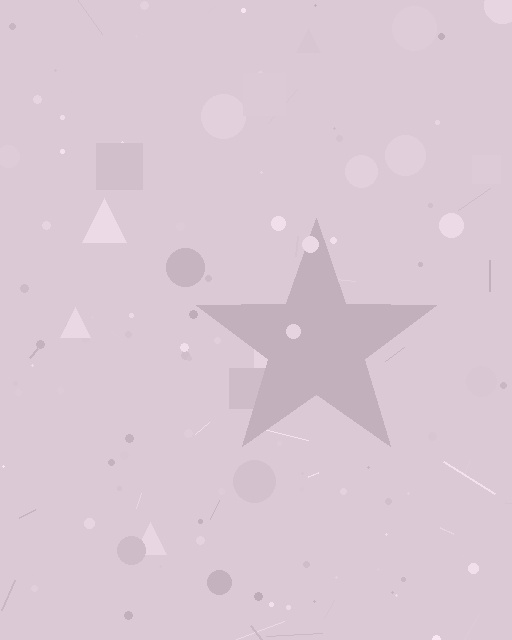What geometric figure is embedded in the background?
A star is embedded in the background.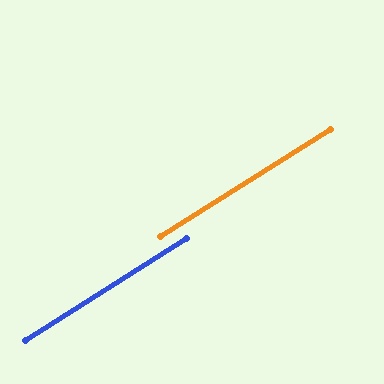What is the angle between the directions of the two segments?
Approximately 0 degrees.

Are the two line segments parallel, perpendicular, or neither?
Parallel — their directions differ by only 0.3°.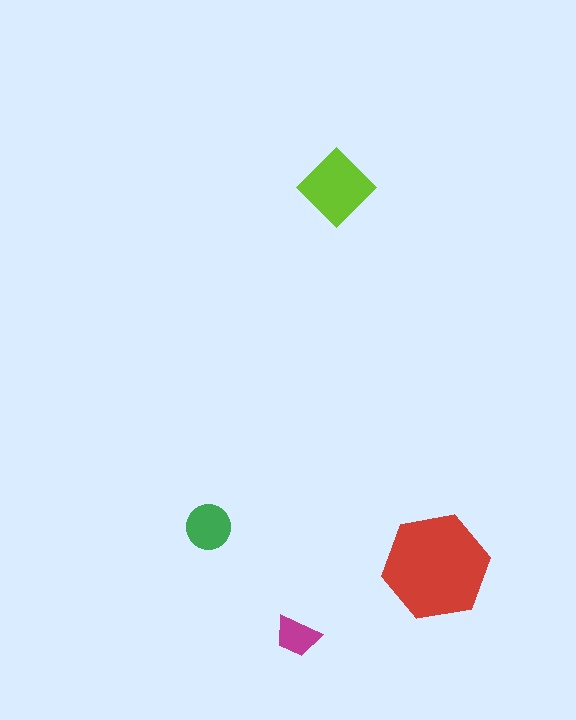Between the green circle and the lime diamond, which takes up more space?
The lime diamond.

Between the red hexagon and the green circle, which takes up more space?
The red hexagon.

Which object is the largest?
The red hexagon.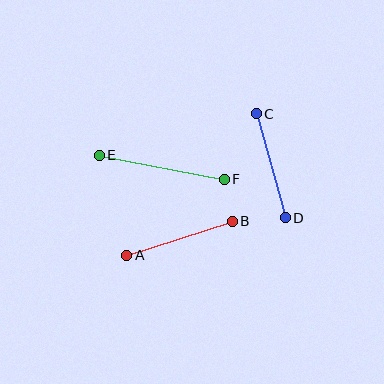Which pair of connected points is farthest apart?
Points E and F are farthest apart.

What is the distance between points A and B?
The distance is approximately 111 pixels.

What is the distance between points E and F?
The distance is approximately 127 pixels.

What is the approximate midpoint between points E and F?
The midpoint is at approximately (162, 167) pixels.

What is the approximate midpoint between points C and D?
The midpoint is at approximately (271, 166) pixels.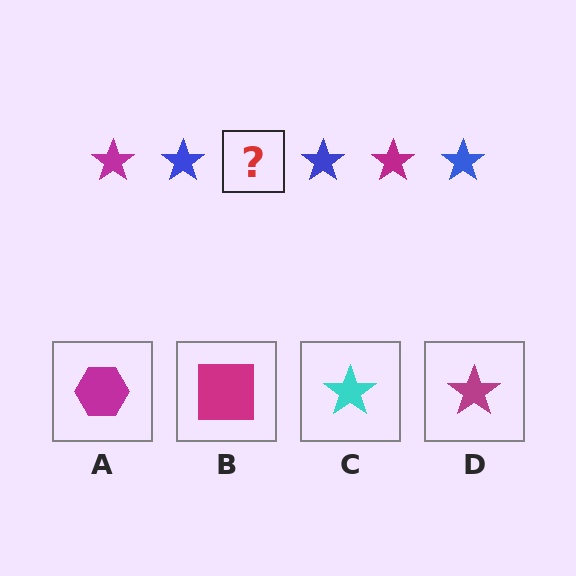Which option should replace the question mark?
Option D.